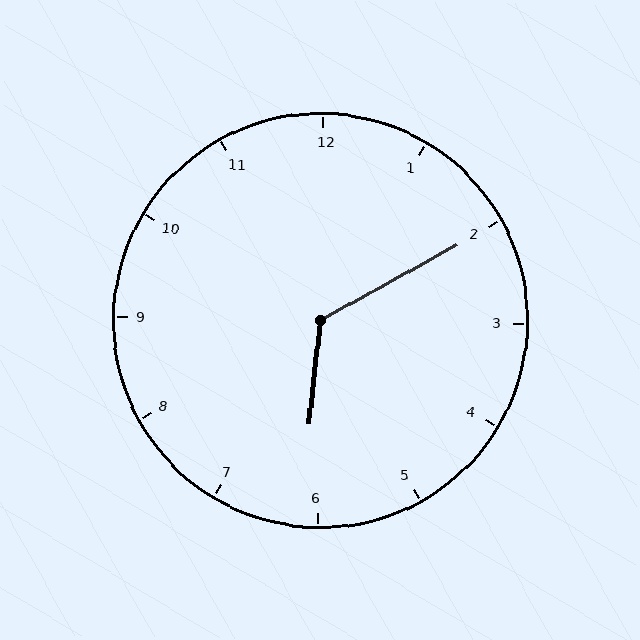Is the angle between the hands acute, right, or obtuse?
It is obtuse.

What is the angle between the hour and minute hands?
Approximately 125 degrees.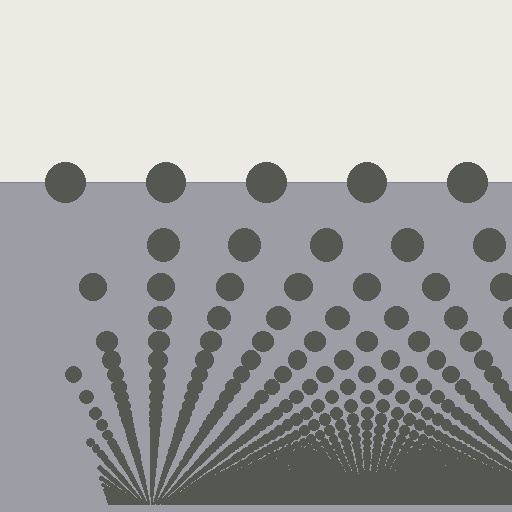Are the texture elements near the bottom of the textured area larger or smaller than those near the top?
Smaller. The gradient is inverted — elements near the bottom are smaller and denser.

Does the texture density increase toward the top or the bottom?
Density increases toward the bottom.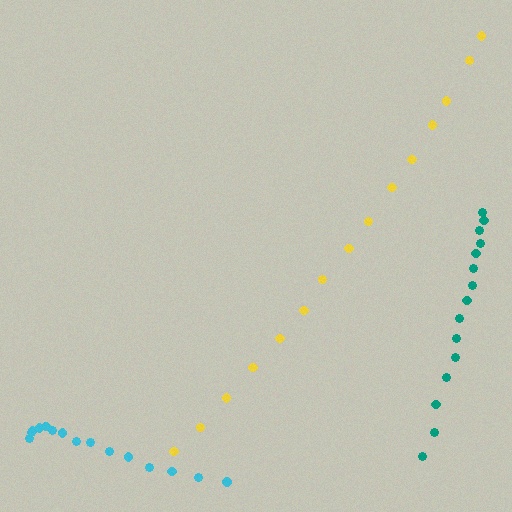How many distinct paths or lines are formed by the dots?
There are 3 distinct paths.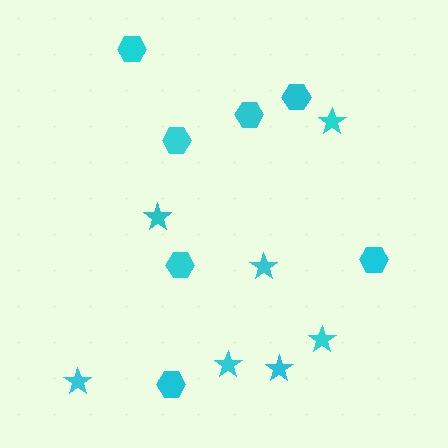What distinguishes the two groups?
There are 2 groups: one group of hexagons (7) and one group of stars (7).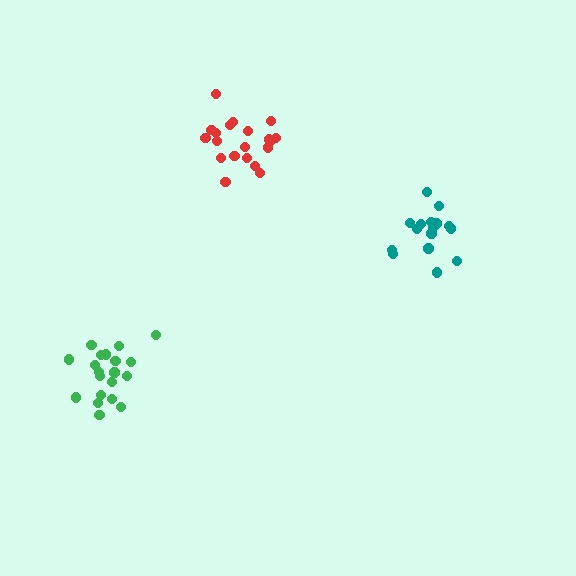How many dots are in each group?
Group 1: 16 dots, Group 2: 20 dots, Group 3: 20 dots (56 total).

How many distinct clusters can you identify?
There are 3 distinct clusters.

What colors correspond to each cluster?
The clusters are colored: teal, red, green.